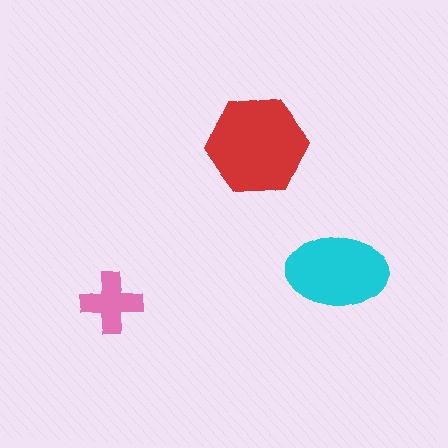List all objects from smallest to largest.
The pink cross, the cyan ellipse, the red hexagon.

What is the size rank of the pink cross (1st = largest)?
3rd.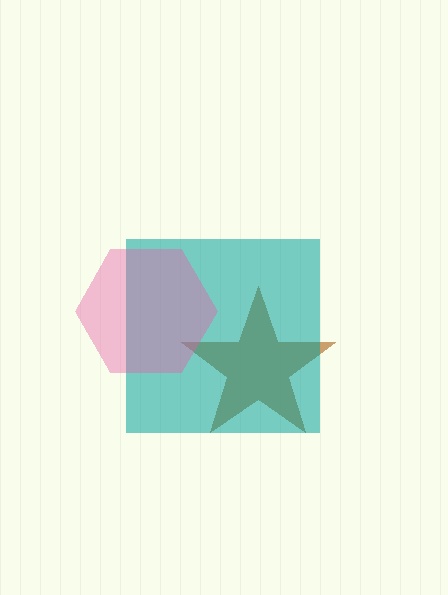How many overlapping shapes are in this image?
There are 3 overlapping shapes in the image.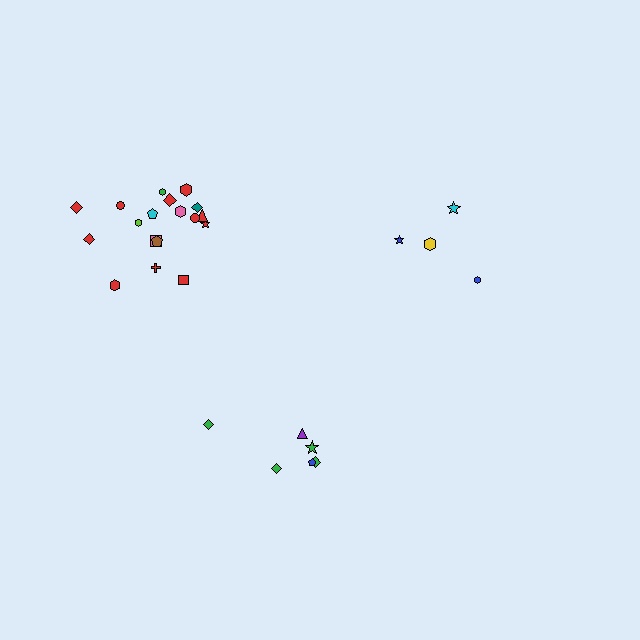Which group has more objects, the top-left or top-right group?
The top-left group.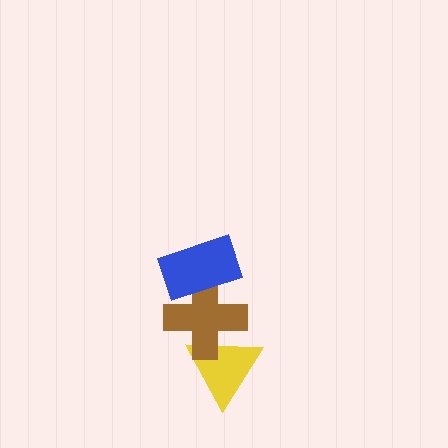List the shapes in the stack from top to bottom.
From top to bottom: the blue rectangle, the brown cross, the yellow triangle.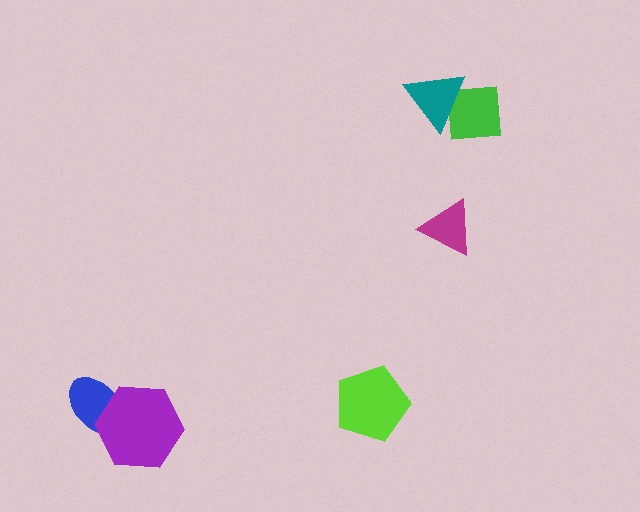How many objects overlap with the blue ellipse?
1 object overlaps with the blue ellipse.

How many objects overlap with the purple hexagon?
1 object overlaps with the purple hexagon.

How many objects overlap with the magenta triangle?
0 objects overlap with the magenta triangle.